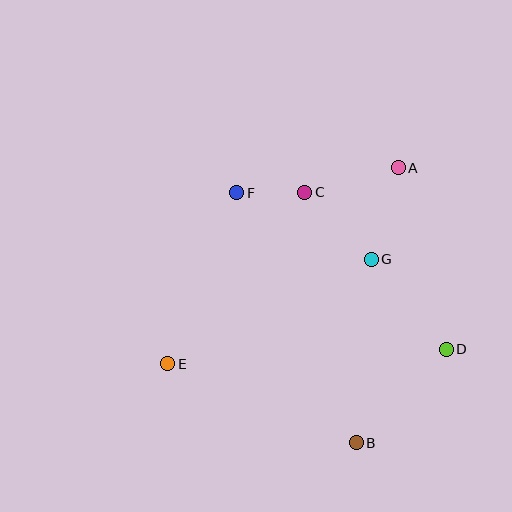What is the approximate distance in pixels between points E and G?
The distance between E and G is approximately 229 pixels.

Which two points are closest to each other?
Points C and F are closest to each other.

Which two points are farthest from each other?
Points A and E are farthest from each other.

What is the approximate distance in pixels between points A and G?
The distance between A and G is approximately 95 pixels.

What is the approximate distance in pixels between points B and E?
The distance between B and E is approximately 204 pixels.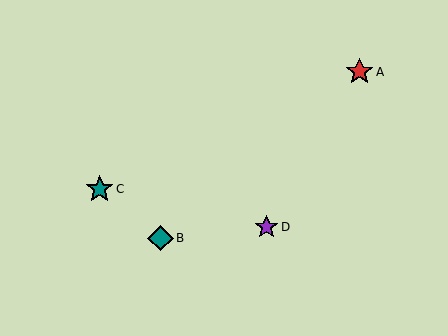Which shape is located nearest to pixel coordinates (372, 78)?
The red star (labeled A) at (360, 72) is nearest to that location.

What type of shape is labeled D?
Shape D is a purple star.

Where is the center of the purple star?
The center of the purple star is at (267, 227).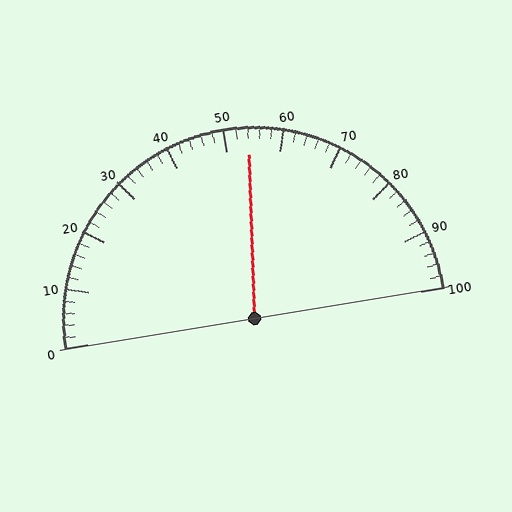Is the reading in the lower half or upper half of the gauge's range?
The reading is in the upper half of the range (0 to 100).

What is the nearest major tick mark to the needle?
The nearest major tick mark is 50.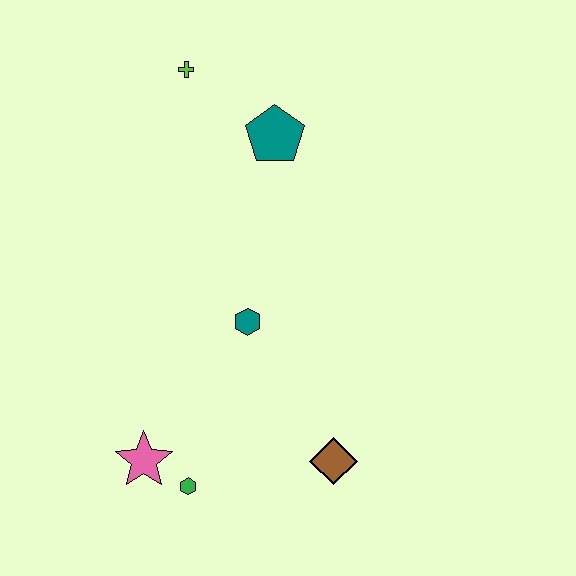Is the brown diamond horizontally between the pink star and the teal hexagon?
No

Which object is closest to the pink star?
The green hexagon is closest to the pink star.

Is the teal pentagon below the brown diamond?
No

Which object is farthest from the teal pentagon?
The green hexagon is farthest from the teal pentagon.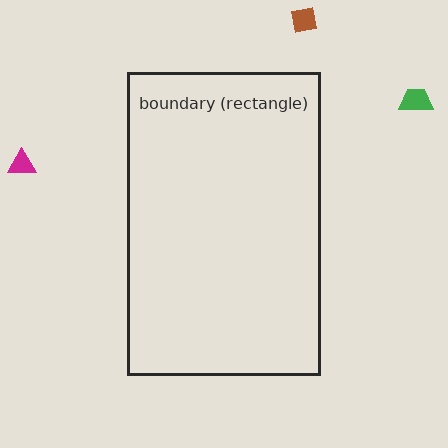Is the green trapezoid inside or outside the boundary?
Outside.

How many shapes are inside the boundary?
0 inside, 3 outside.